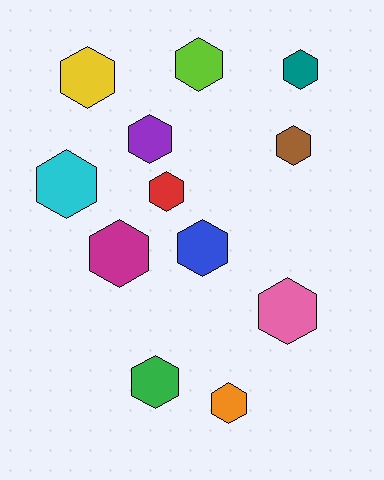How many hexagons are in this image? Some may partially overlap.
There are 12 hexagons.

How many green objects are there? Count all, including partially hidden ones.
There is 1 green object.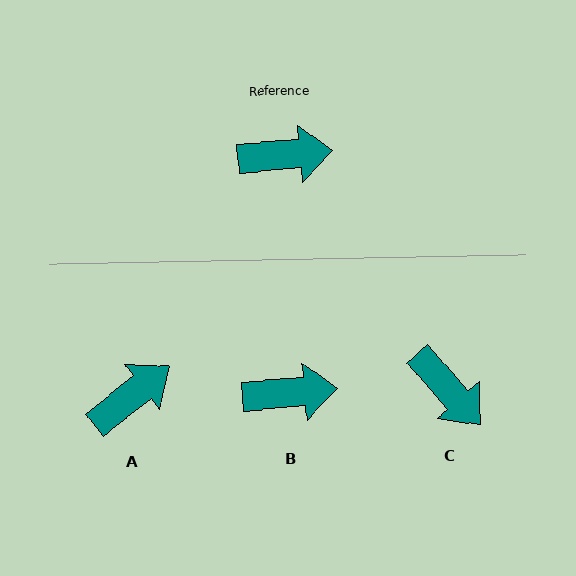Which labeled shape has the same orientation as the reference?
B.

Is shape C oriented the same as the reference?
No, it is off by about 54 degrees.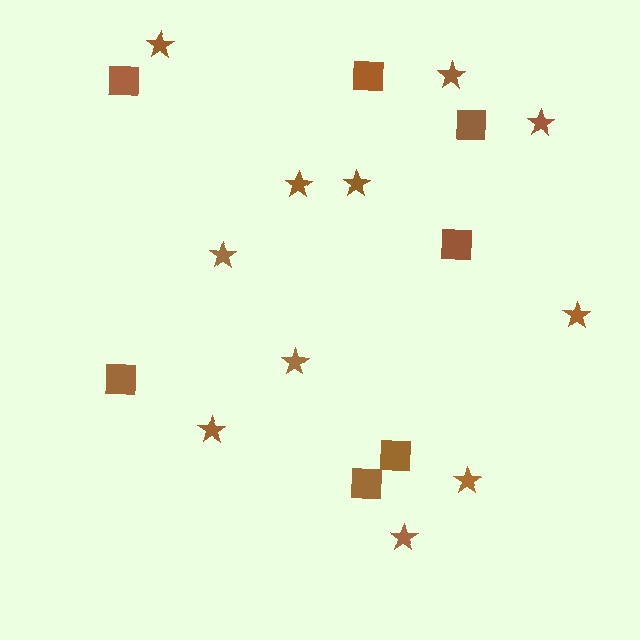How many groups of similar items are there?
There are 2 groups: one group of stars (11) and one group of squares (7).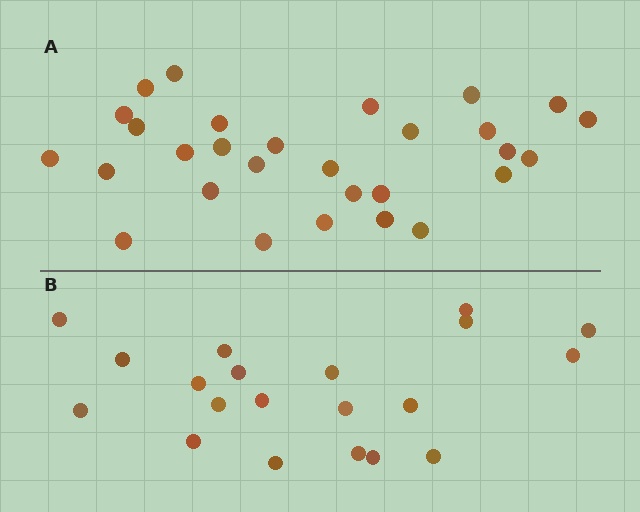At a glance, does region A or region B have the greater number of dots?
Region A (the top region) has more dots.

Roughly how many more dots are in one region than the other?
Region A has roughly 8 or so more dots than region B.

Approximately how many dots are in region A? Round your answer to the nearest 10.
About 30 dots. (The exact count is 29, which rounds to 30.)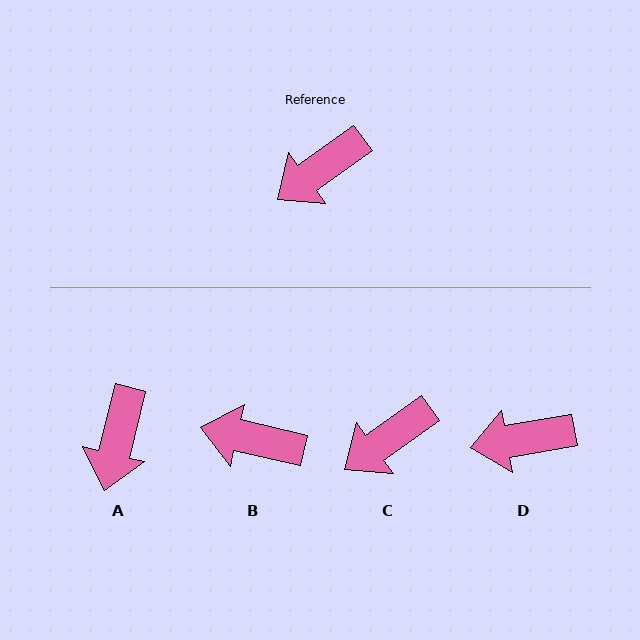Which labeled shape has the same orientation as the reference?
C.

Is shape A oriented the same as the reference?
No, it is off by about 40 degrees.